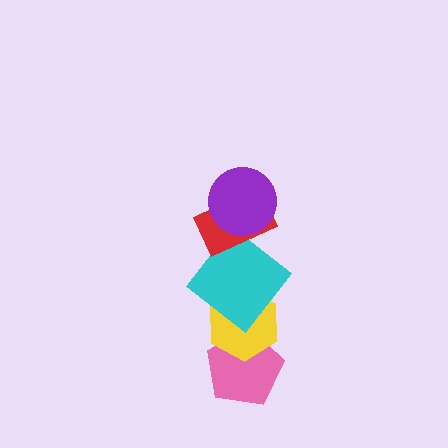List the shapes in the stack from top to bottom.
From top to bottom: the purple circle, the red rectangle, the cyan diamond, the yellow hexagon, the pink pentagon.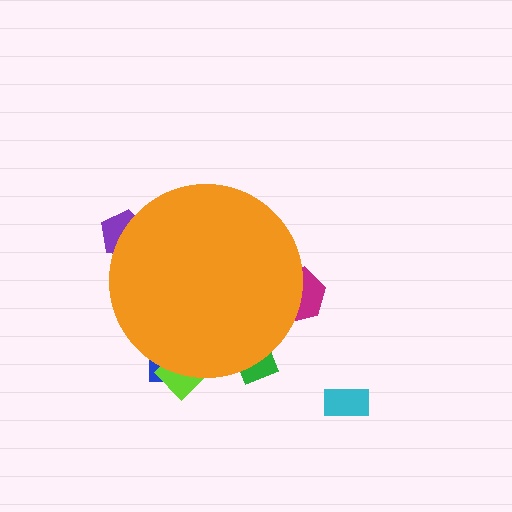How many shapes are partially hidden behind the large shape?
5 shapes are partially hidden.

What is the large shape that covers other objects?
An orange circle.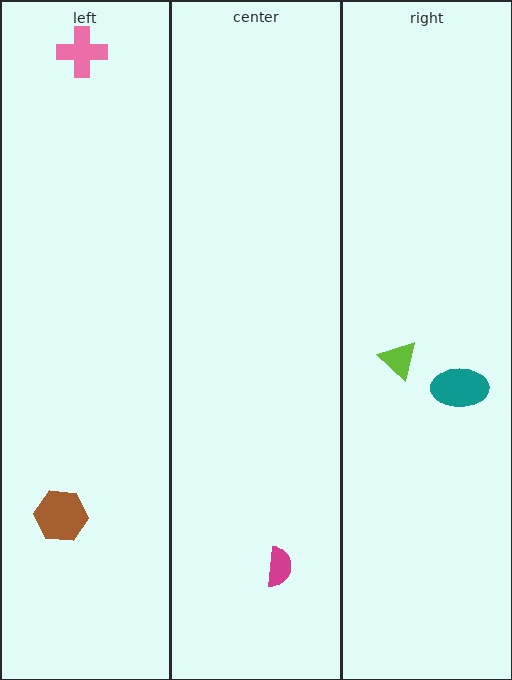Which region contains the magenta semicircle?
The center region.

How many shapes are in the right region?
2.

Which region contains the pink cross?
The left region.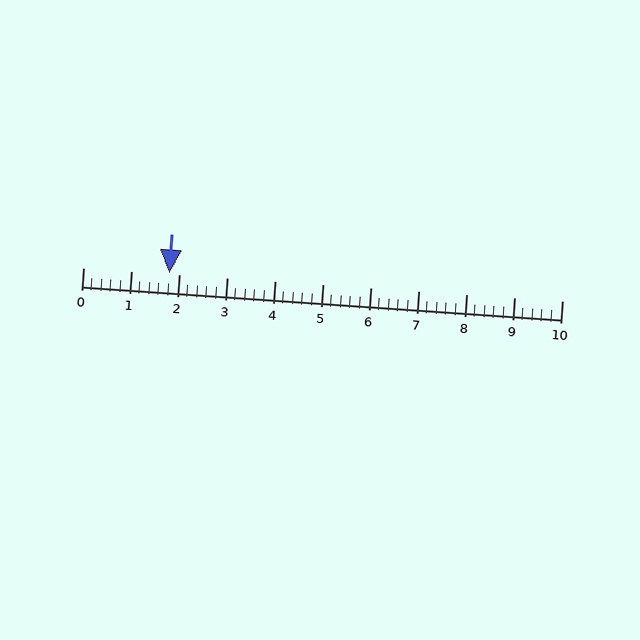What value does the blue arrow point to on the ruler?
The blue arrow points to approximately 1.8.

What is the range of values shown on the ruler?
The ruler shows values from 0 to 10.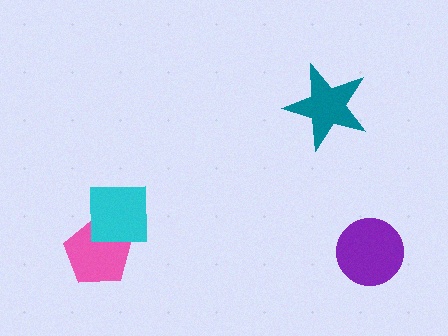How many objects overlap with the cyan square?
1 object overlaps with the cyan square.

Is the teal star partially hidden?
No, no other shape covers it.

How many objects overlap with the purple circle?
0 objects overlap with the purple circle.